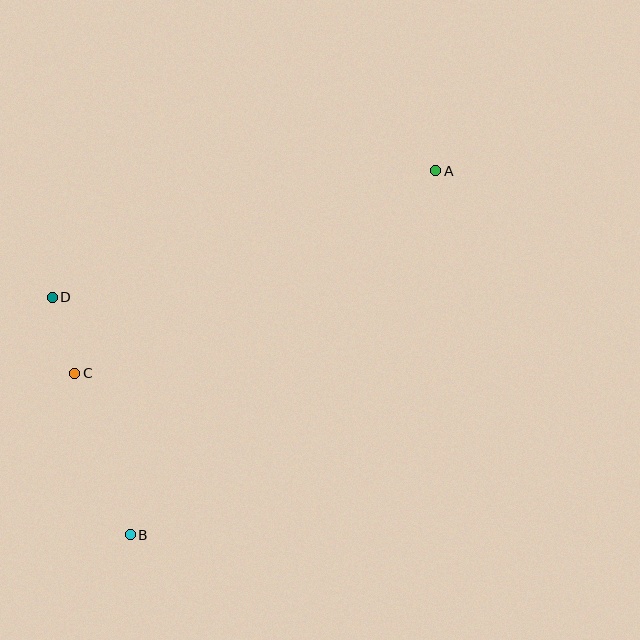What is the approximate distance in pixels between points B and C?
The distance between B and C is approximately 171 pixels.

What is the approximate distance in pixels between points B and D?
The distance between B and D is approximately 250 pixels.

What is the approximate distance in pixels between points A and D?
The distance between A and D is approximately 404 pixels.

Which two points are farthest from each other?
Points A and B are farthest from each other.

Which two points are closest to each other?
Points C and D are closest to each other.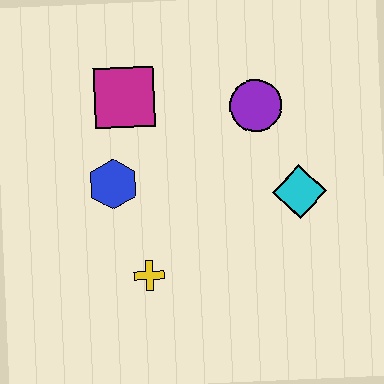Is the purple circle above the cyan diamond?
Yes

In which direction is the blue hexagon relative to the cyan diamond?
The blue hexagon is to the left of the cyan diamond.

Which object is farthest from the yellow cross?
The purple circle is farthest from the yellow cross.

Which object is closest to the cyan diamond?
The purple circle is closest to the cyan diamond.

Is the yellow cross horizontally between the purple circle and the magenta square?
Yes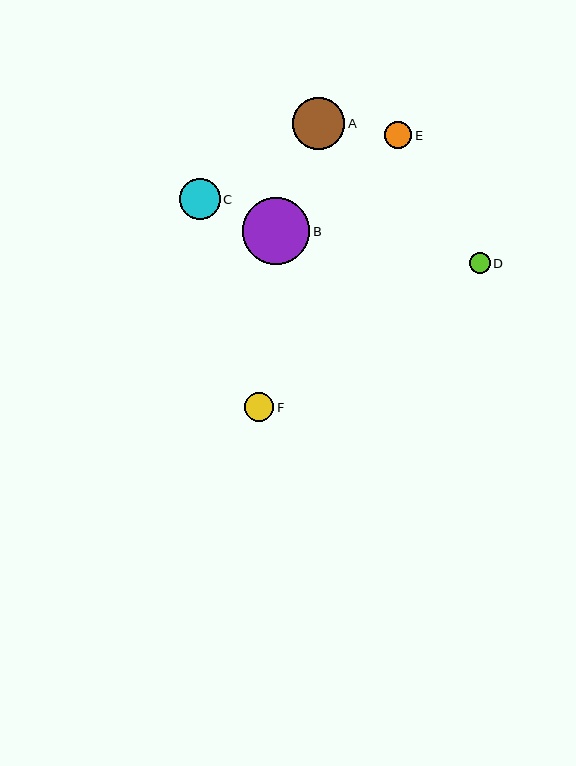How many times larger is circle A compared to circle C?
Circle A is approximately 1.3 times the size of circle C.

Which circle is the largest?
Circle B is the largest with a size of approximately 67 pixels.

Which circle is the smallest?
Circle D is the smallest with a size of approximately 21 pixels.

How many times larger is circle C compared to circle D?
Circle C is approximately 2.0 times the size of circle D.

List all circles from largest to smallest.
From largest to smallest: B, A, C, F, E, D.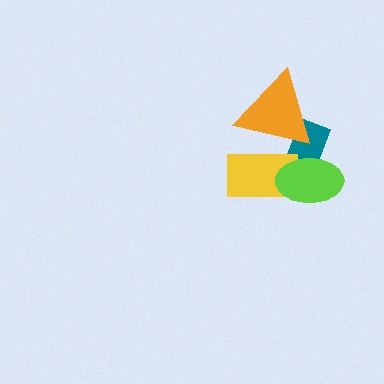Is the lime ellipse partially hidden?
No, no other shape covers it.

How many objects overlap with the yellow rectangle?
3 objects overlap with the yellow rectangle.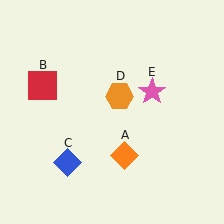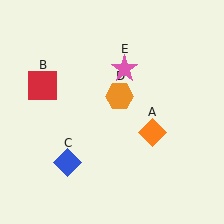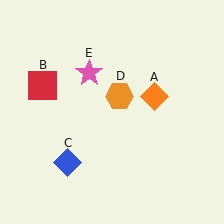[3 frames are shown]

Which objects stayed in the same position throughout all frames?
Red square (object B) and blue diamond (object C) and orange hexagon (object D) remained stationary.